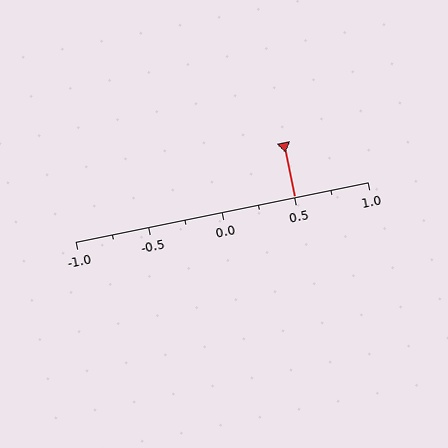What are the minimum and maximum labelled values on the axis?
The axis runs from -1.0 to 1.0.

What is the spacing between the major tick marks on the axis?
The major ticks are spaced 0.5 apart.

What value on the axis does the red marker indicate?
The marker indicates approximately 0.5.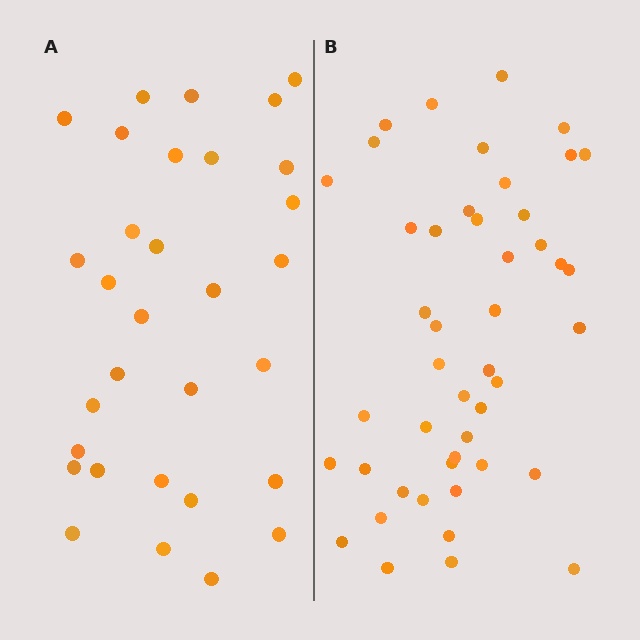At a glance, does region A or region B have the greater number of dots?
Region B (the right region) has more dots.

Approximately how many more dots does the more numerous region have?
Region B has approximately 15 more dots than region A.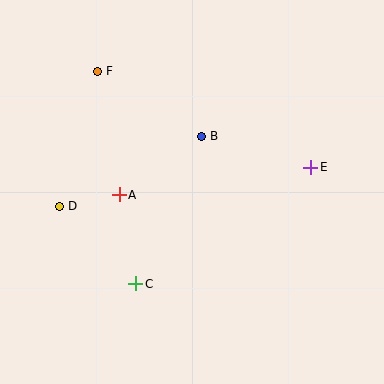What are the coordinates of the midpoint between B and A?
The midpoint between B and A is at (160, 166).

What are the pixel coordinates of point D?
Point D is at (59, 206).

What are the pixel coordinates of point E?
Point E is at (311, 167).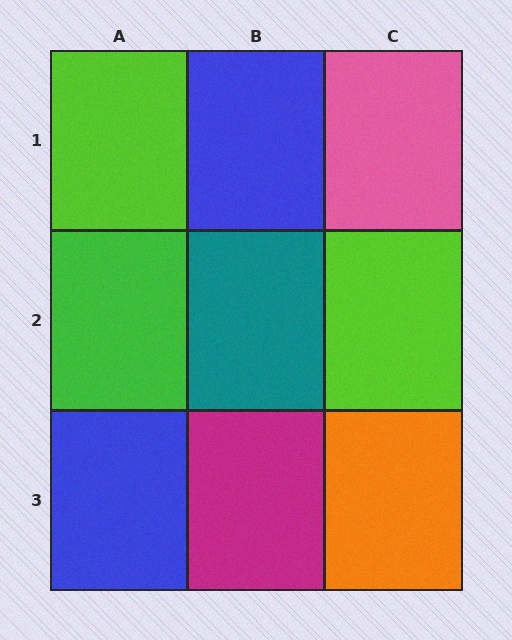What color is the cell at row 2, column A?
Green.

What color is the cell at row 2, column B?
Teal.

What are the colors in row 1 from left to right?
Lime, blue, pink.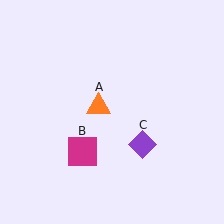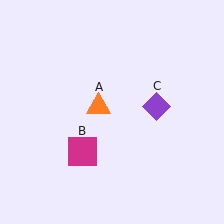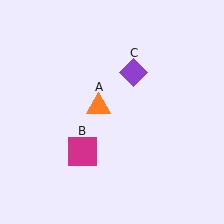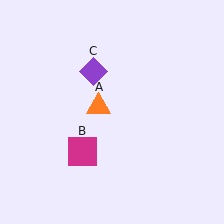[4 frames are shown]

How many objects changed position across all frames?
1 object changed position: purple diamond (object C).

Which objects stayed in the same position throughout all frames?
Orange triangle (object A) and magenta square (object B) remained stationary.